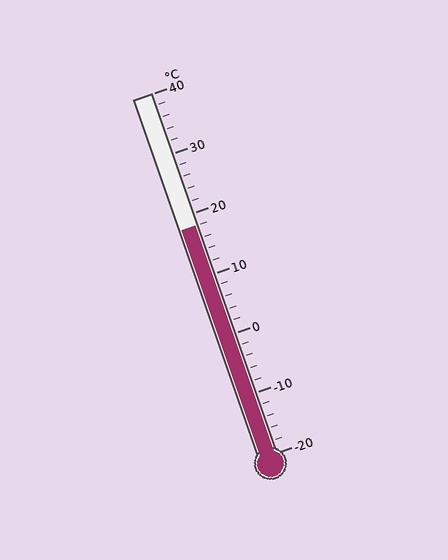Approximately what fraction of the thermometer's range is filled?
The thermometer is filled to approximately 65% of its range.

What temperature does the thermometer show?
The thermometer shows approximately 18°C.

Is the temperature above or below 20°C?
The temperature is below 20°C.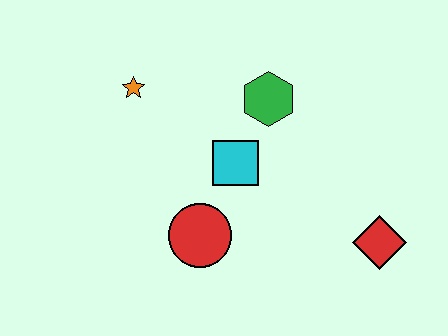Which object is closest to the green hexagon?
The cyan square is closest to the green hexagon.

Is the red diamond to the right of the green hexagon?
Yes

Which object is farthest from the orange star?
The red diamond is farthest from the orange star.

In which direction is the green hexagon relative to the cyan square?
The green hexagon is above the cyan square.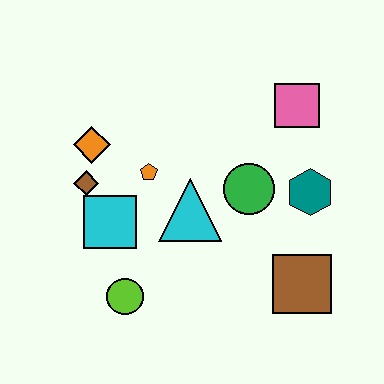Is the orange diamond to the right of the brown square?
No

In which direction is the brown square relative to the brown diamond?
The brown square is to the right of the brown diamond.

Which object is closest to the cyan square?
The brown diamond is closest to the cyan square.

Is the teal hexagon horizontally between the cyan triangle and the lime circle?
No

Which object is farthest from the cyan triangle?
The pink square is farthest from the cyan triangle.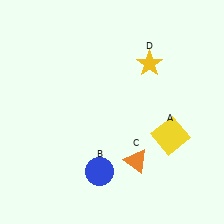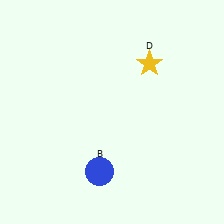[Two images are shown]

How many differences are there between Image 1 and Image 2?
There are 2 differences between the two images.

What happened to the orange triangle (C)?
The orange triangle (C) was removed in Image 2. It was in the bottom-right area of Image 1.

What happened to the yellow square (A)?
The yellow square (A) was removed in Image 2. It was in the bottom-right area of Image 1.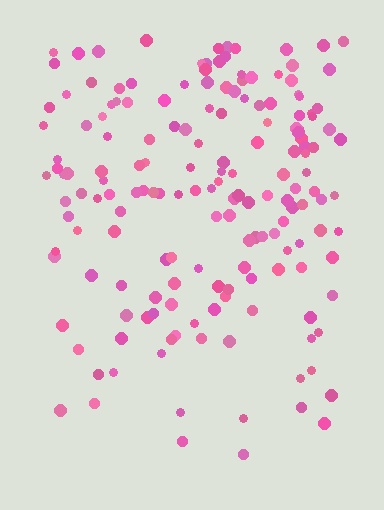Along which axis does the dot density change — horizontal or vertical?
Vertical.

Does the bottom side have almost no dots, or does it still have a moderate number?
Still a moderate number, just noticeably fewer than the top.